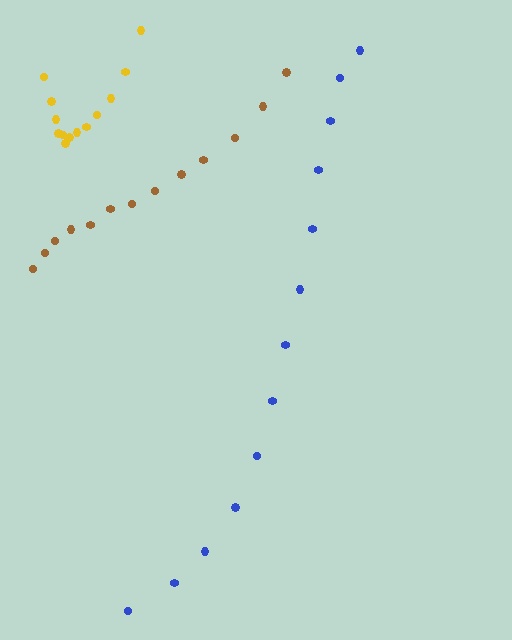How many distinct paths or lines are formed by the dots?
There are 3 distinct paths.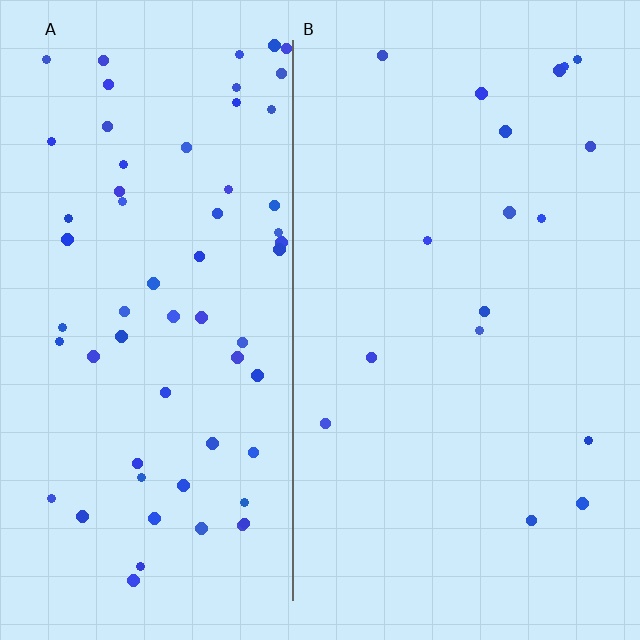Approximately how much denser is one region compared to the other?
Approximately 3.7× — region A over region B.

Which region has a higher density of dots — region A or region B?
A (the left).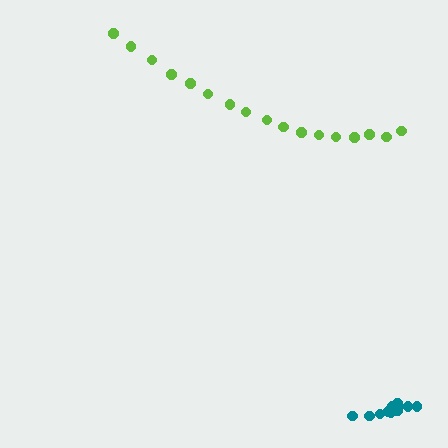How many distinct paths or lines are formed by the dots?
There are 2 distinct paths.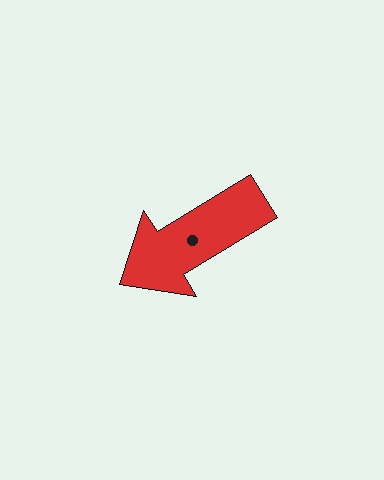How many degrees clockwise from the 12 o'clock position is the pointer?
Approximately 239 degrees.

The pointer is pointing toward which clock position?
Roughly 8 o'clock.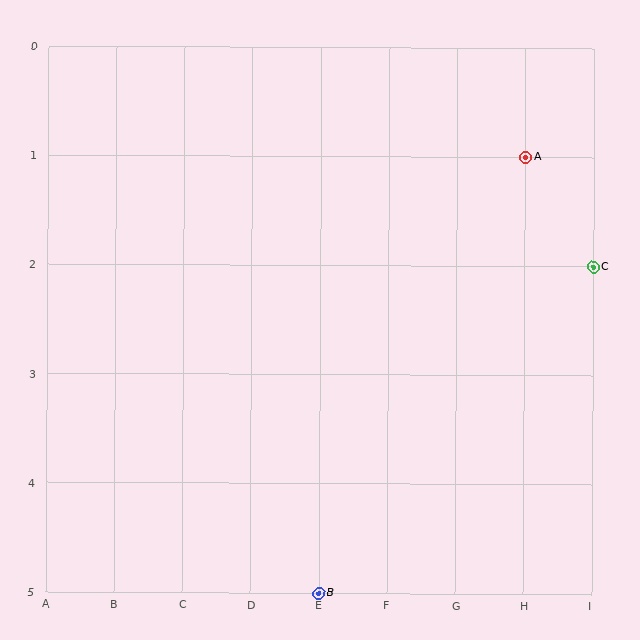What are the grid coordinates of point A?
Point A is at grid coordinates (H, 1).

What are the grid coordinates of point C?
Point C is at grid coordinates (I, 2).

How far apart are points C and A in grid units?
Points C and A are 1 column and 1 row apart (about 1.4 grid units diagonally).